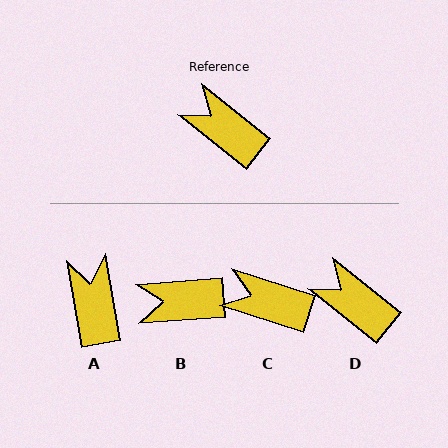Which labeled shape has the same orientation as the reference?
D.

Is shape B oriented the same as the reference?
No, it is off by about 42 degrees.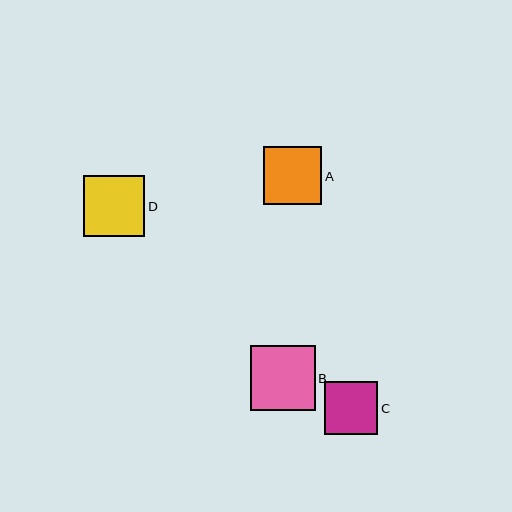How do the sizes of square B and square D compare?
Square B and square D are approximately the same size.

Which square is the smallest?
Square C is the smallest with a size of approximately 53 pixels.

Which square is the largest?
Square B is the largest with a size of approximately 65 pixels.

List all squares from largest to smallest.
From largest to smallest: B, D, A, C.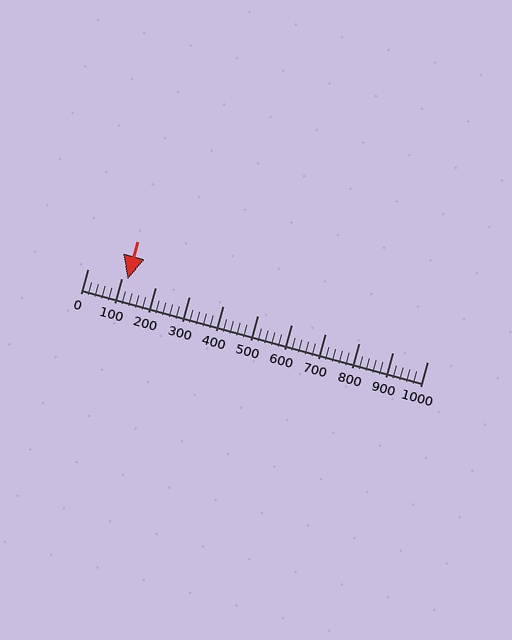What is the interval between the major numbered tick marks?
The major tick marks are spaced 100 units apart.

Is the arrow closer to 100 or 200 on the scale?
The arrow is closer to 100.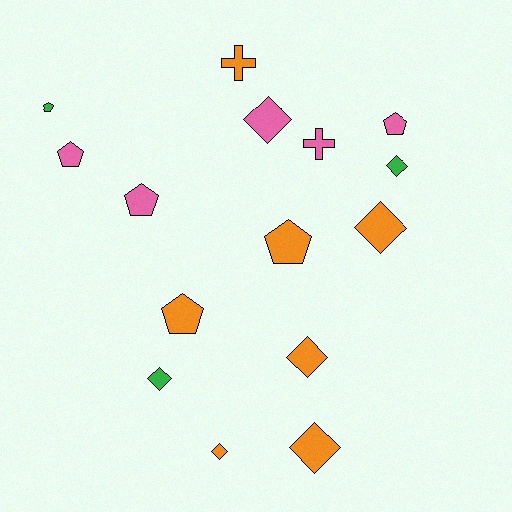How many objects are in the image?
There are 15 objects.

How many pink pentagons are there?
There are 3 pink pentagons.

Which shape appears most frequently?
Diamond, with 7 objects.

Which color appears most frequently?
Orange, with 7 objects.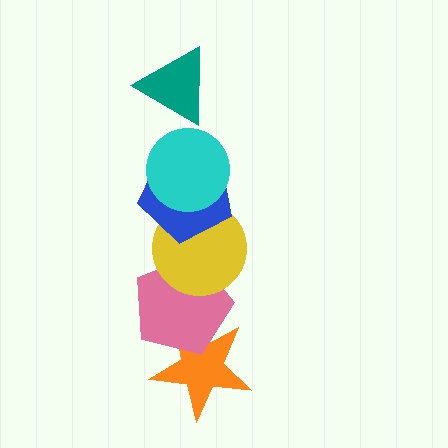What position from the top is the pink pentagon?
The pink pentagon is 5th from the top.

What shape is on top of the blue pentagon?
The cyan circle is on top of the blue pentagon.